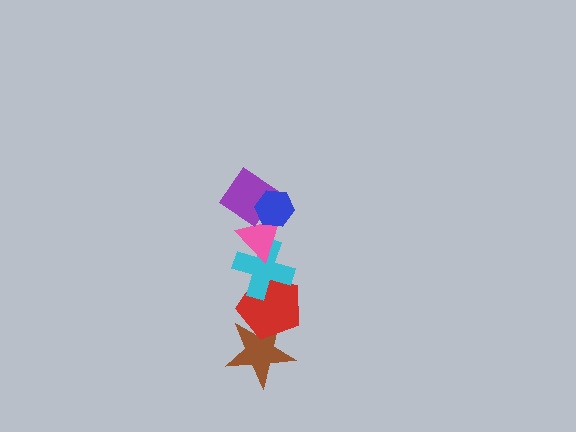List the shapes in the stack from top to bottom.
From top to bottom: the blue hexagon, the purple diamond, the pink triangle, the cyan cross, the red pentagon, the brown star.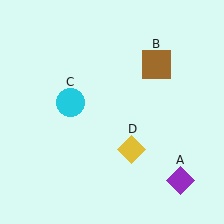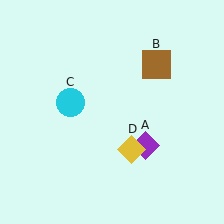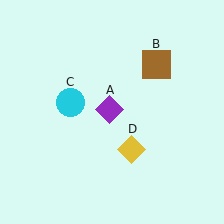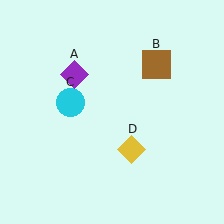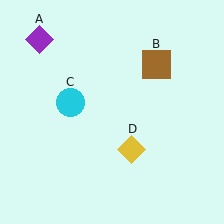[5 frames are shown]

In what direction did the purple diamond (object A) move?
The purple diamond (object A) moved up and to the left.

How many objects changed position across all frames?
1 object changed position: purple diamond (object A).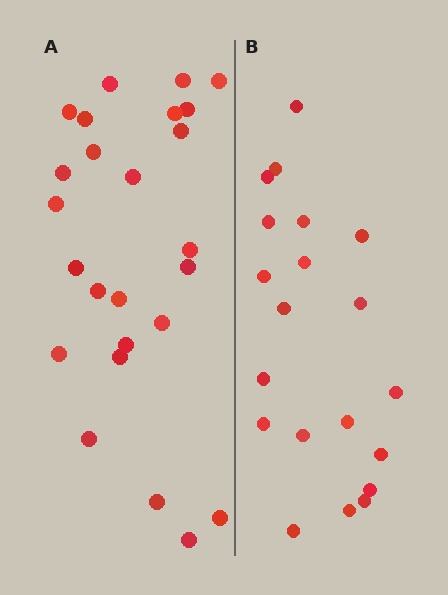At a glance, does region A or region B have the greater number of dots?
Region A (the left region) has more dots.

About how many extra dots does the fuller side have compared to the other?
Region A has about 5 more dots than region B.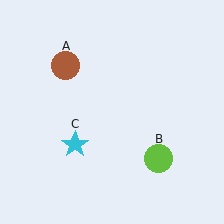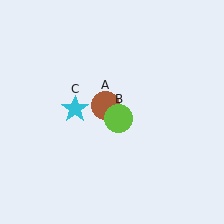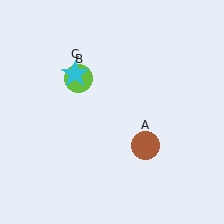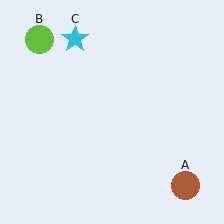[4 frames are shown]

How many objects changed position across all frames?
3 objects changed position: brown circle (object A), lime circle (object B), cyan star (object C).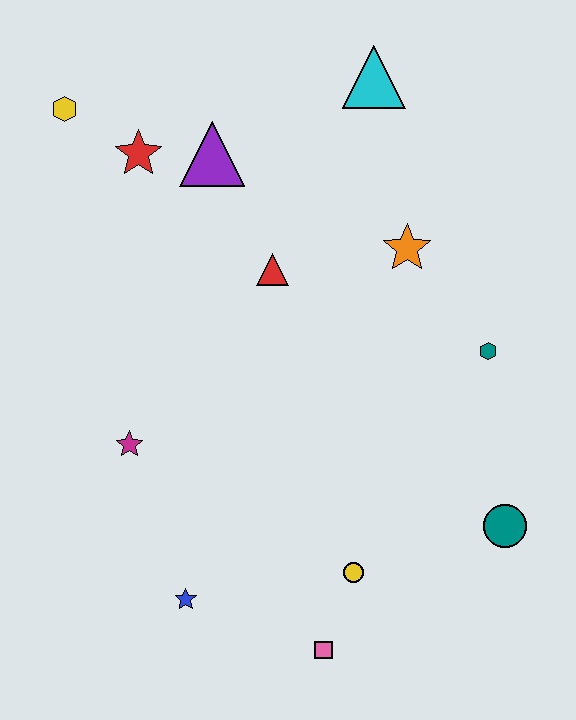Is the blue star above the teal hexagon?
No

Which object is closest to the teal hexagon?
The orange star is closest to the teal hexagon.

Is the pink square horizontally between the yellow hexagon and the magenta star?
No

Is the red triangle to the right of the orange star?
No